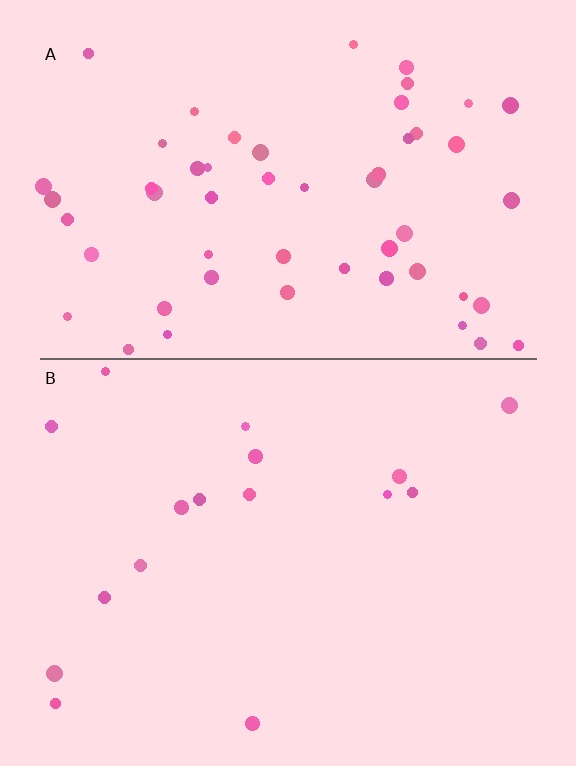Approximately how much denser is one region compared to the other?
Approximately 3.4× — region A over region B.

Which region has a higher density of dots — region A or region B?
A (the top).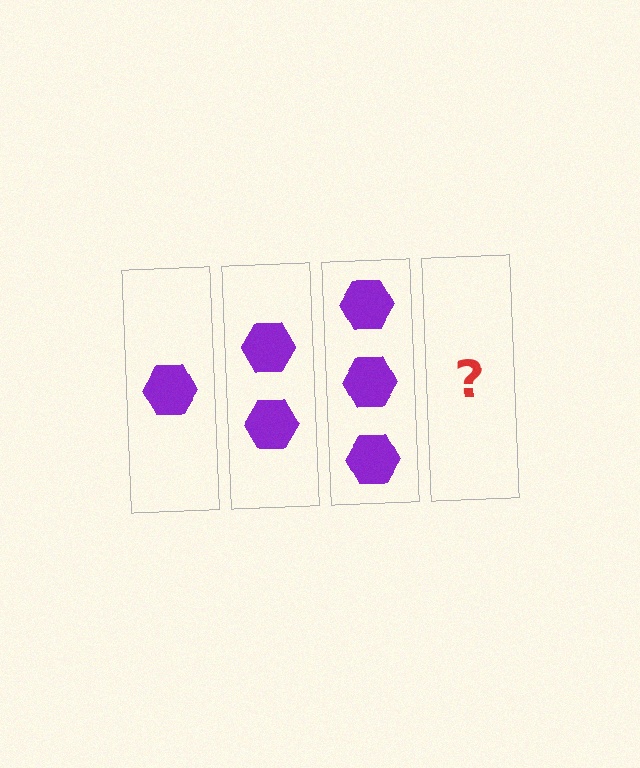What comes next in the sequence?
The next element should be 4 hexagons.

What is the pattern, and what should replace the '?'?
The pattern is that each step adds one more hexagon. The '?' should be 4 hexagons.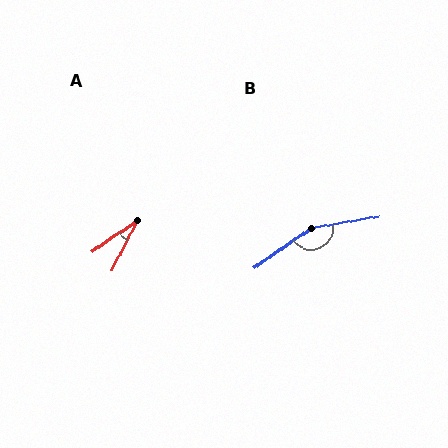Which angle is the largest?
B, at approximately 155 degrees.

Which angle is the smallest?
A, at approximately 28 degrees.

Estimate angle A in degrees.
Approximately 28 degrees.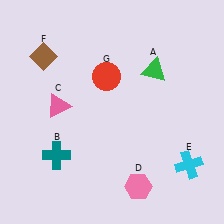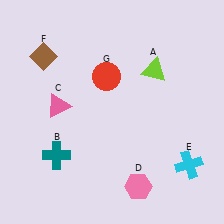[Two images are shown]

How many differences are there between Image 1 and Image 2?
There is 1 difference between the two images.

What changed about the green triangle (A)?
In Image 1, A is green. In Image 2, it changed to lime.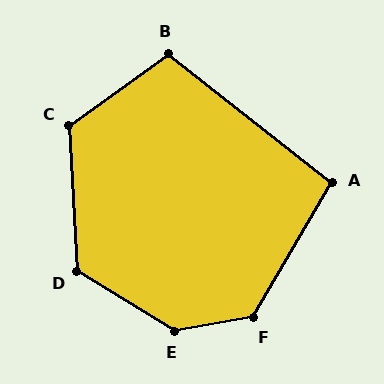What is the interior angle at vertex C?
Approximately 122 degrees (obtuse).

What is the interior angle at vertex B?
Approximately 106 degrees (obtuse).